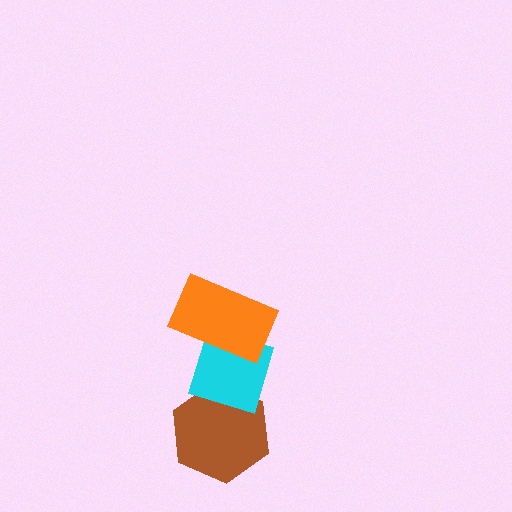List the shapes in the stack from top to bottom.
From top to bottom: the orange rectangle, the cyan diamond, the brown hexagon.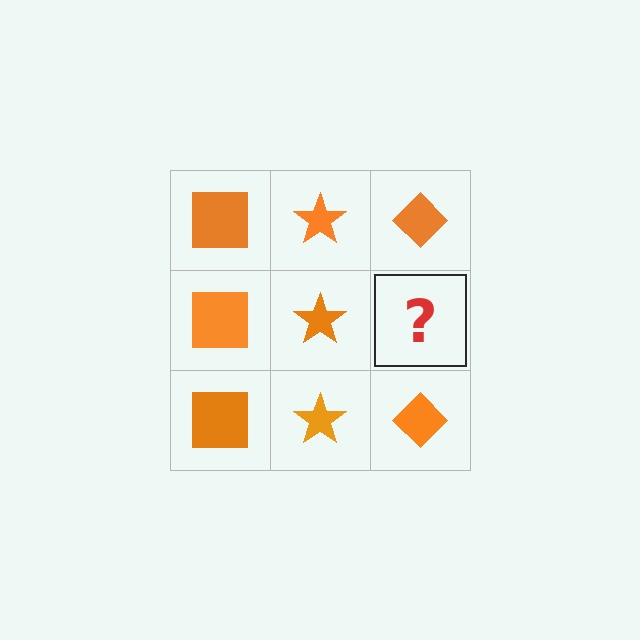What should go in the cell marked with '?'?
The missing cell should contain an orange diamond.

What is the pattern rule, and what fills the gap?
The rule is that each column has a consistent shape. The gap should be filled with an orange diamond.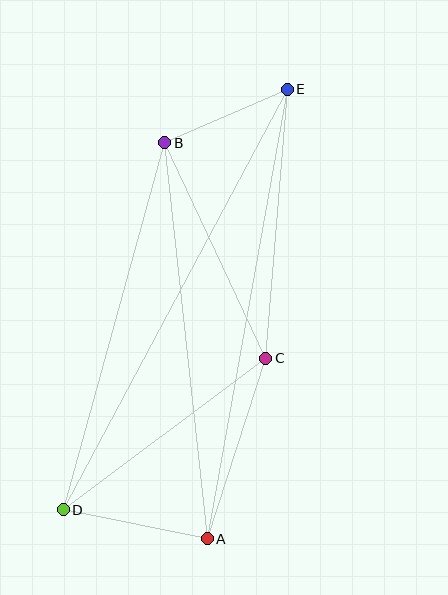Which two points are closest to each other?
Points B and E are closest to each other.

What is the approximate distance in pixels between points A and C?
The distance between A and C is approximately 190 pixels.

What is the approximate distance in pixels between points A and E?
The distance between A and E is approximately 456 pixels.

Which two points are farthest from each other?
Points D and E are farthest from each other.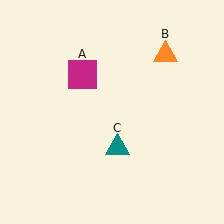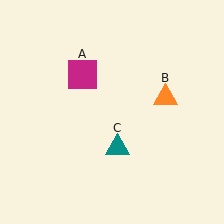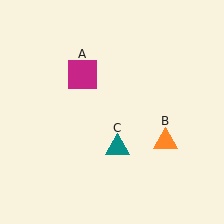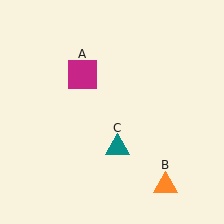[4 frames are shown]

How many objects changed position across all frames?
1 object changed position: orange triangle (object B).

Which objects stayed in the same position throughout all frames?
Magenta square (object A) and teal triangle (object C) remained stationary.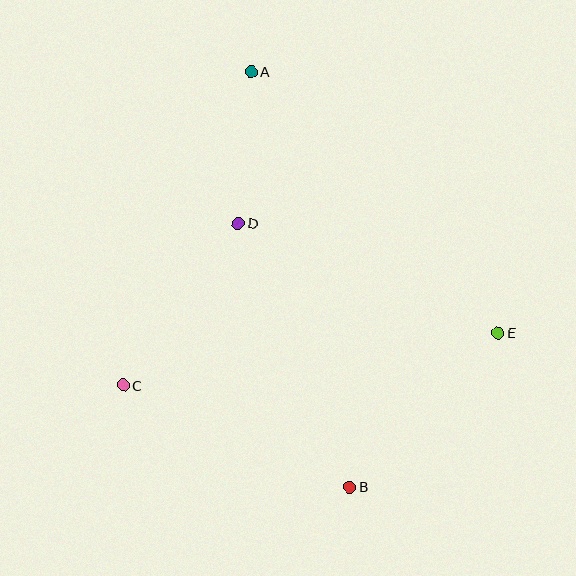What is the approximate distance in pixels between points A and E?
The distance between A and E is approximately 360 pixels.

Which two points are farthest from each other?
Points A and B are farthest from each other.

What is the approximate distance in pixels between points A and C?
The distance between A and C is approximately 338 pixels.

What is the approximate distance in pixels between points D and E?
The distance between D and E is approximately 282 pixels.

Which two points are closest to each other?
Points A and D are closest to each other.